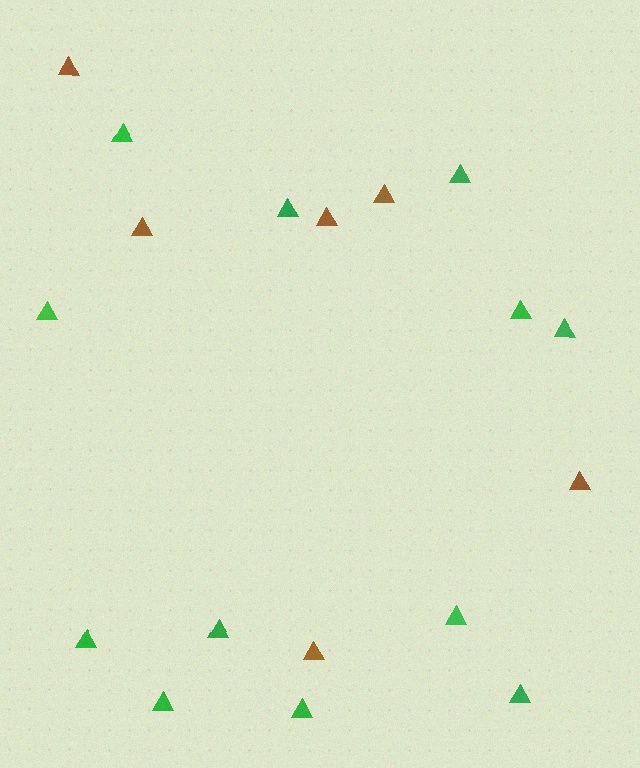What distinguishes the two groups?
There are 2 groups: one group of green triangles (12) and one group of brown triangles (6).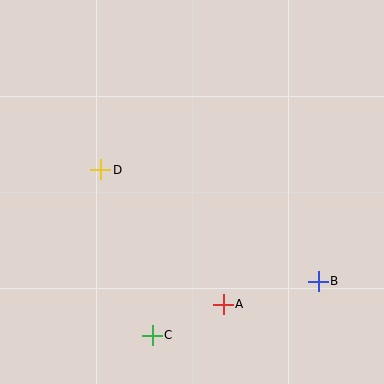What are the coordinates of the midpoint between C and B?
The midpoint between C and B is at (235, 308).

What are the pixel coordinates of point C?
Point C is at (152, 335).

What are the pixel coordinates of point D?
Point D is at (101, 170).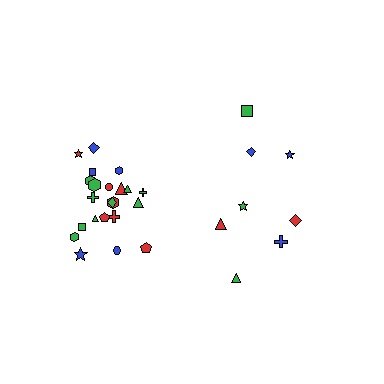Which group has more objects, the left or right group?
The left group.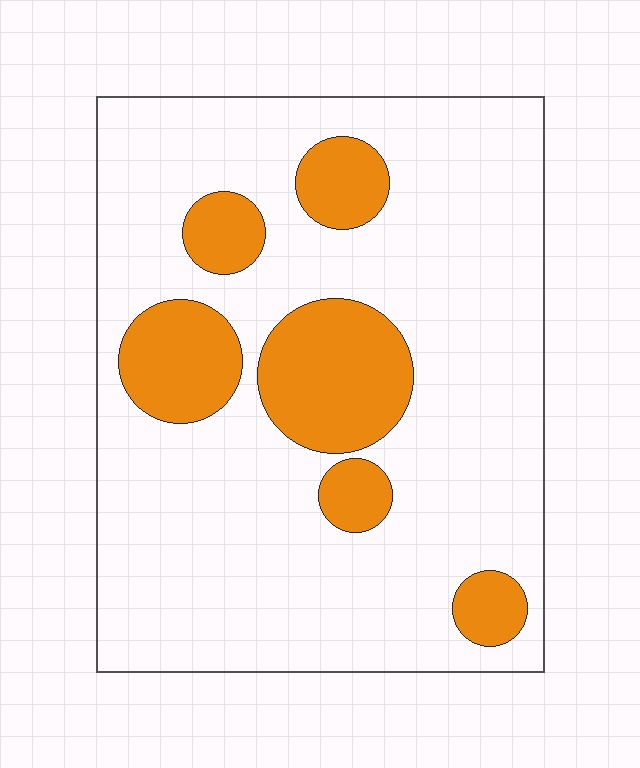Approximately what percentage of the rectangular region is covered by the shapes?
Approximately 20%.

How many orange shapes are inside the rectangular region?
6.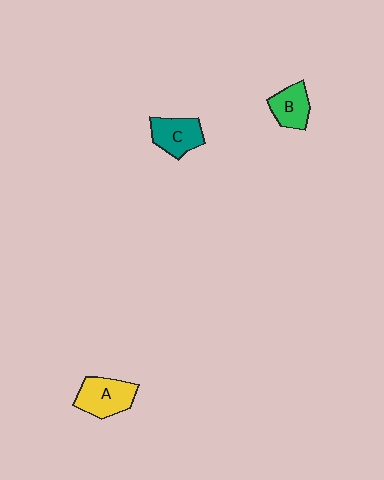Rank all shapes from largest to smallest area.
From largest to smallest: A (yellow), C (teal), B (green).